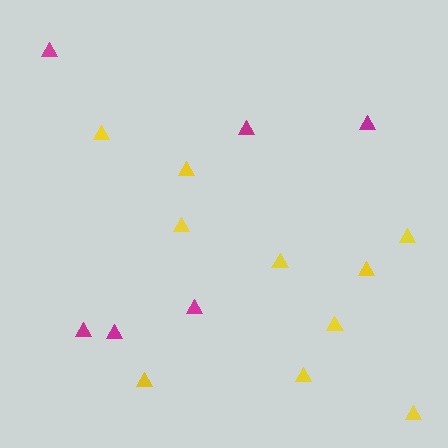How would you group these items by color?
There are 2 groups: one group of yellow triangles (10) and one group of magenta triangles (6).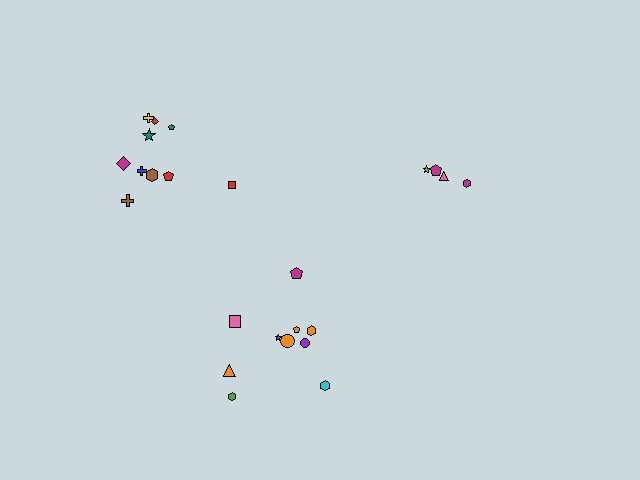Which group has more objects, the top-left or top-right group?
The top-left group.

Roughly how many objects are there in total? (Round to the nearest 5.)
Roughly 25 objects in total.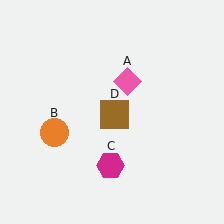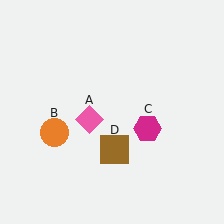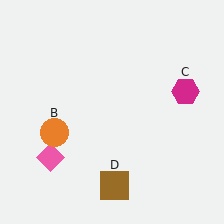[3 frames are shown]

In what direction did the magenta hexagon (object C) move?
The magenta hexagon (object C) moved up and to the right.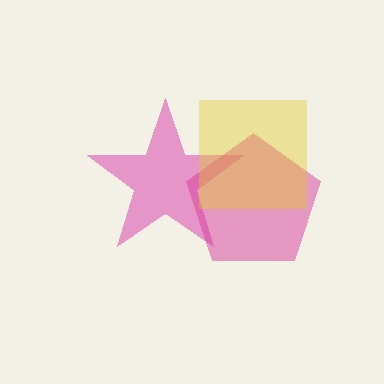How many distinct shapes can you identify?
There are 3 distinct shapes: a pink star, a magenta pentagon, a yellow square.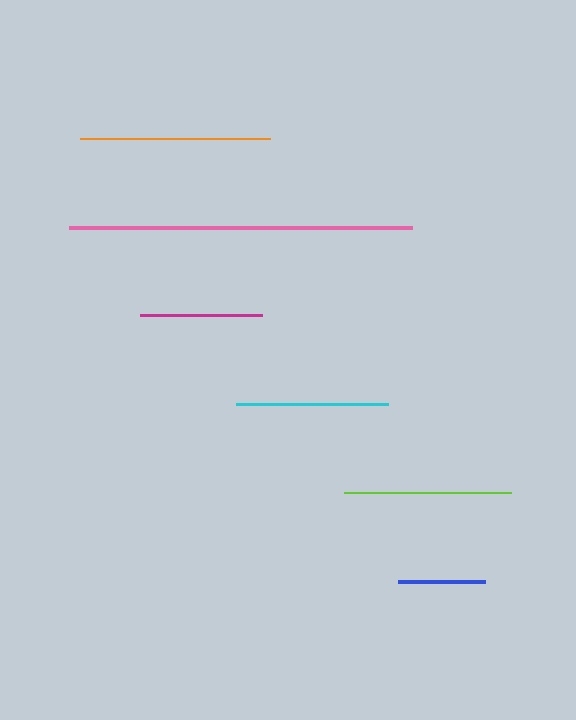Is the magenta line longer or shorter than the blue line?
The magenta line is longer than the blue line.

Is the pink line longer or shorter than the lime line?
The pink line is longer than the lime line.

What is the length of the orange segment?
The orange segment is approximately 189 pixels long.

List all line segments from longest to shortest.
From longest to shortest: pink, orange, lime, cyan, magenta, blue.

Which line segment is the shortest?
The blue line is the shortest at approximately 87 pixels.